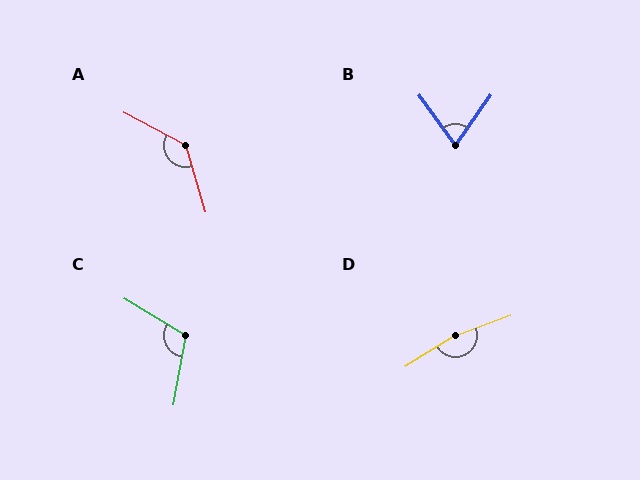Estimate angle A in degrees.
Approximately 134 degrees.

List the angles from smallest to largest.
B (71°), C (111°), A (134°), D (168°).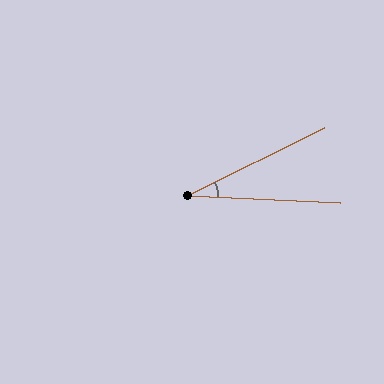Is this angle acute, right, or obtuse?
It is acute.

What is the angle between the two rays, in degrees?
Approximately 29 degrees.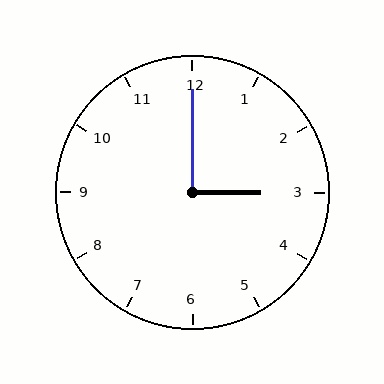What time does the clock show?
3:00.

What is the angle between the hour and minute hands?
Approximately 90 degrees.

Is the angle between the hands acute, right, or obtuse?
It is right.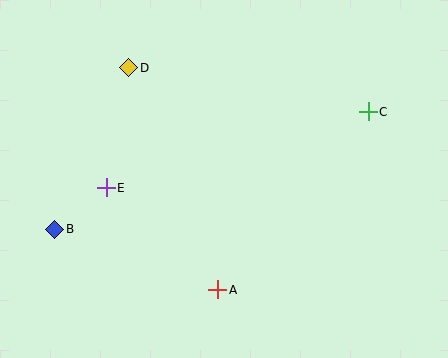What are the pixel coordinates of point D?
Point D is at (129, 68).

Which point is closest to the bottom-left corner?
Point B is closest to the bottom-left corner.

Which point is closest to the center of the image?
Point A at (218, 290) is closest to the center.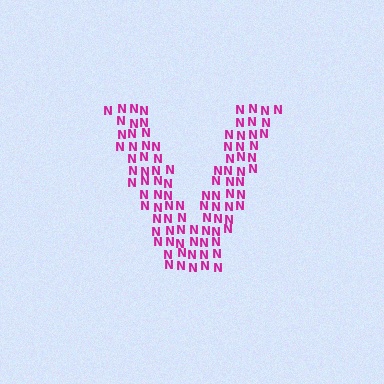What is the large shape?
The large shape is the letter V.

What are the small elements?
The small elements are letter N's.